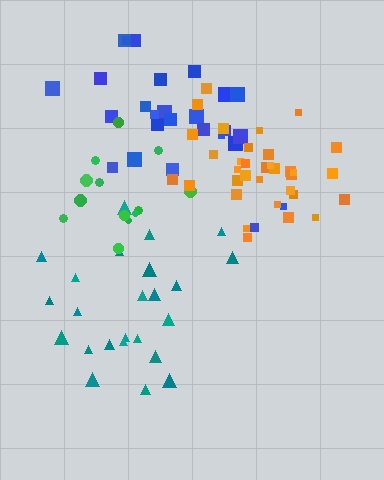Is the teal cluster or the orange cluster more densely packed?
Orange.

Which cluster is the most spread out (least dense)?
Teal.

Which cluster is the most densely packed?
Orange.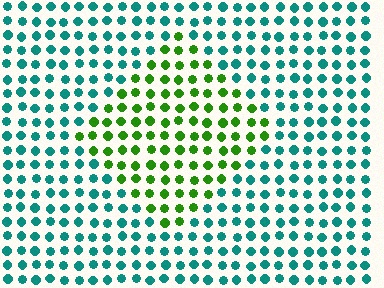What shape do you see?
I see a diamond.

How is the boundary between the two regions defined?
The boundary is defined purely by a slight shift in hue (about 64 degrees). Spacing, size, and orientation are identical on both sides.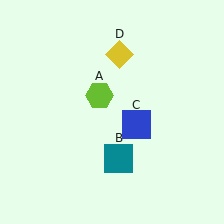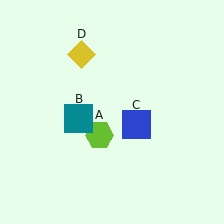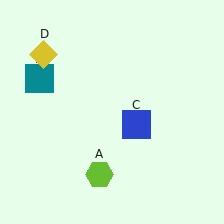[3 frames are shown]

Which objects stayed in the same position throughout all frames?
Blue square (object C) remained stationary.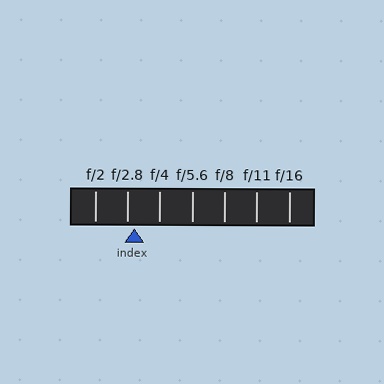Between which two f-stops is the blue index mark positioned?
The index mark is between f/2.8 and f/4.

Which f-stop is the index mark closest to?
The index mark is closest to f/2.8.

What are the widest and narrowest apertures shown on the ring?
The widest aperture shown is f/2 and the narrowest is f/16.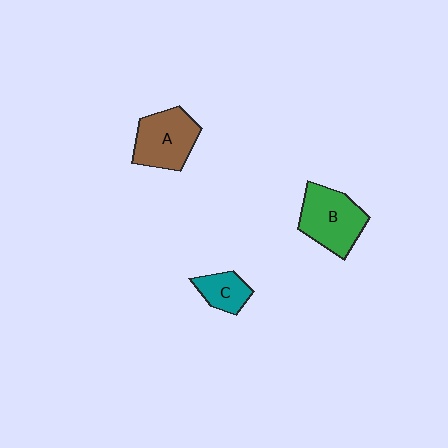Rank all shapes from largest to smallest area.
From largest to smallest: B (green), A (brown), C (teal).